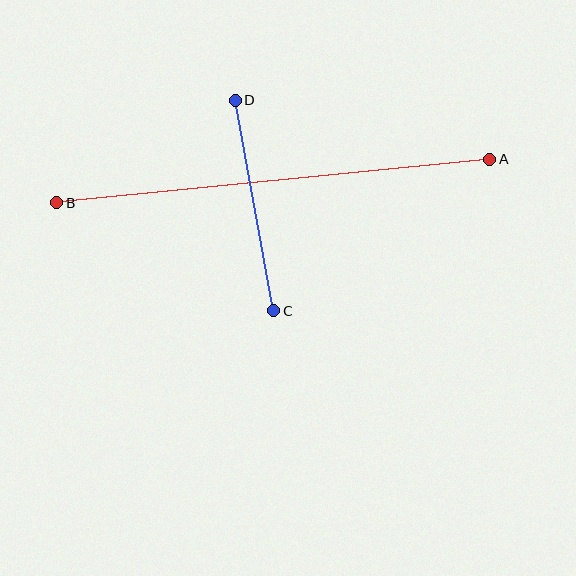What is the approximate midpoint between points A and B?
The midpoint is at approximately (273, 181) pixels.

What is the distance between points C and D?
The distance is approximately 214 pixels.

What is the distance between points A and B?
The distance is approximately 436 pixels.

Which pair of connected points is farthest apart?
Points A and B are farthest apart.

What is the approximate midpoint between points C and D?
The midpoint is at approximately (254, 205) pixels.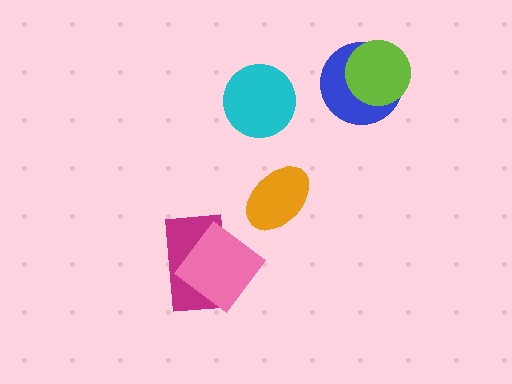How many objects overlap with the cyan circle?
0 objects overlap with the cyan circle.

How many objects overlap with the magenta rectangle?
1 object overlaps with the magenta rectangle.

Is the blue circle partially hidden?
Yes, it is partially covered by another shape.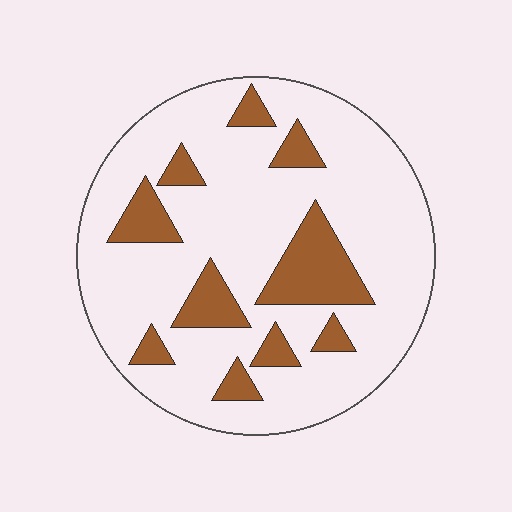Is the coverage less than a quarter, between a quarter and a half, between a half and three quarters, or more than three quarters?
Less than a quarter.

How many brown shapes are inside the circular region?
10.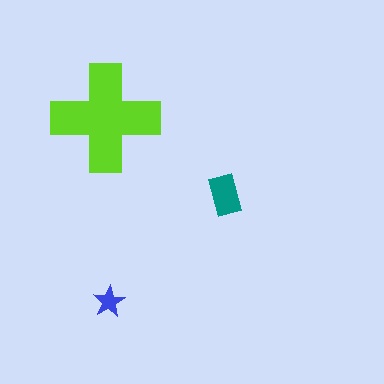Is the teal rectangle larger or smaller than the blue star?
Larger.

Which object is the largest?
The lime cross.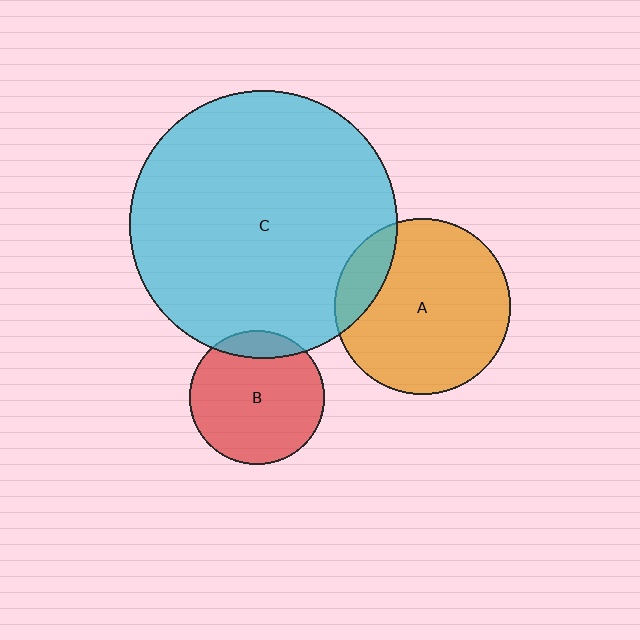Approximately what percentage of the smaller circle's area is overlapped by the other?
Approximately 15%.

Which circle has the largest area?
Circle C (cyan).